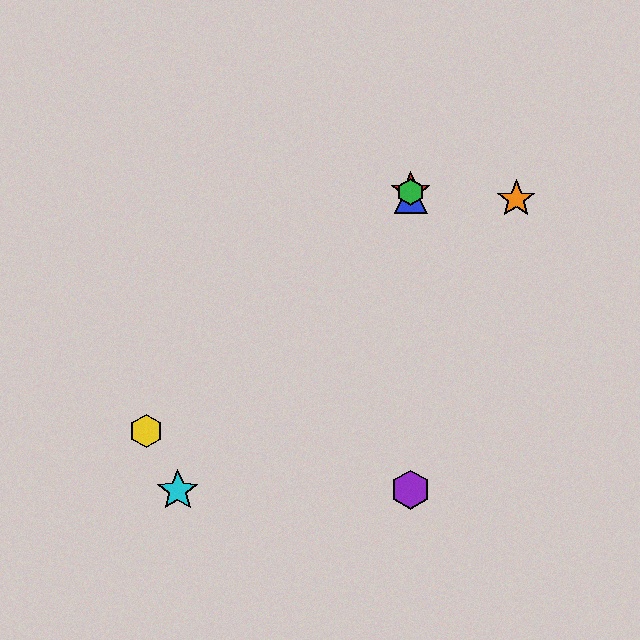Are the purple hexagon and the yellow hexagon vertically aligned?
No, the purple hexagon is at x≈411 and the yellow hexagon is at x≈146.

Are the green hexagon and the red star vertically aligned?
Yes, both are at x≈411.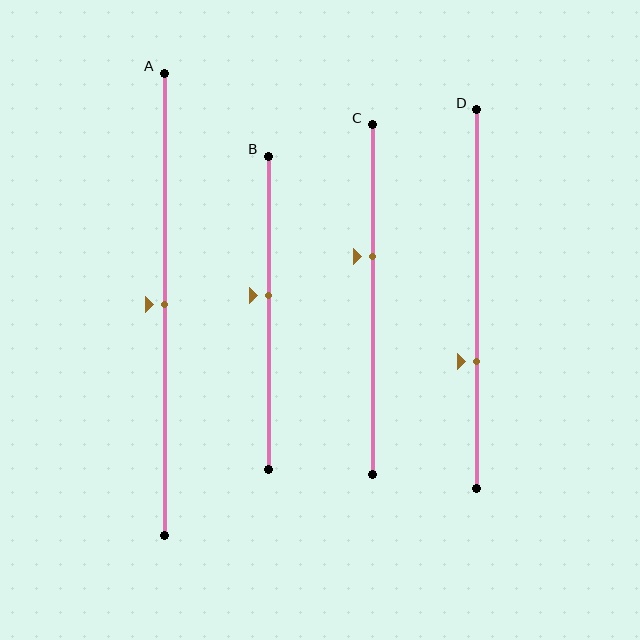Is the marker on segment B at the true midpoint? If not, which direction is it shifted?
No, the marker on segment B is shifted upward by about 6% of the segment length.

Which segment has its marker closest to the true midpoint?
Segment A has its marker closest to the true midpoint.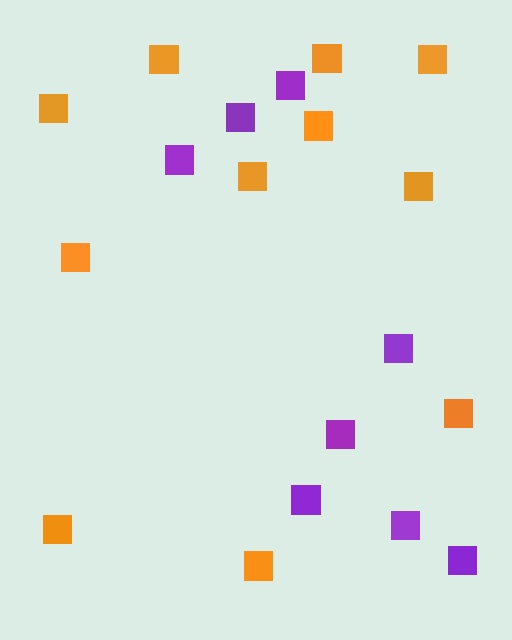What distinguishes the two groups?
There are 2 groups: one group of purple squares (8) and one group of orange squares (11).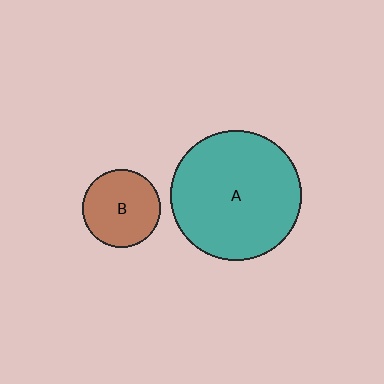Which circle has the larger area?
Circle A (teal).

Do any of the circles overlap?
No, none of the circles overlap.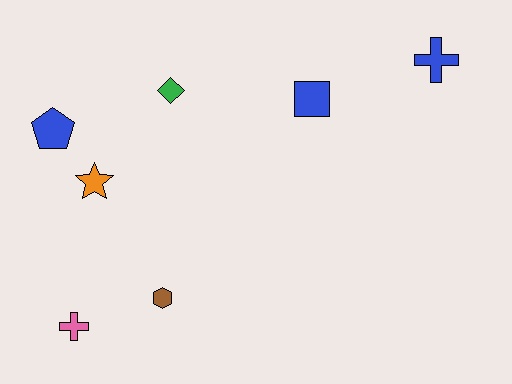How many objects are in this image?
There are 7 objects.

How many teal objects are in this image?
There are no teal objects.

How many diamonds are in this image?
There is 1 diamond.